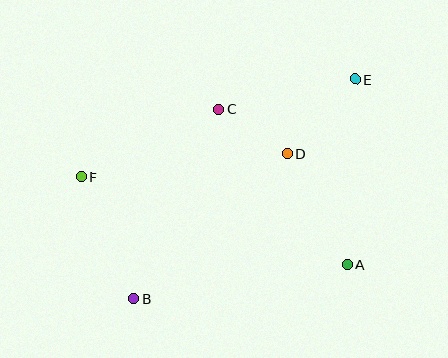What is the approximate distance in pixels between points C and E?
The distance between C and E is approximately 140 pixels.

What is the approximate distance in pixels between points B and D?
The distance between B and D is approximately 211 pixels.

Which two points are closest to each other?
Points C and D are closest to each other.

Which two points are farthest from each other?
Points B and E are farthest from each other.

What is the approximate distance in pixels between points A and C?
The distance between A and C is approximately 201 pixels.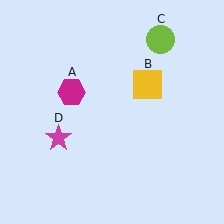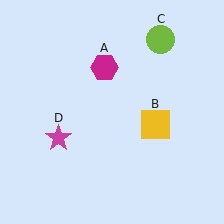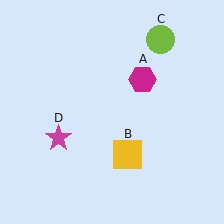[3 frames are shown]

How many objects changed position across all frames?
2 objects changed position: magenta hexagon (object A), yellow square (object B).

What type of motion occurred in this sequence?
The magenta hexagon (object A), yellow square (object B) rotated clockwise around the center of the scene.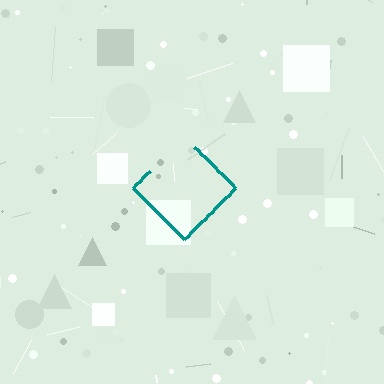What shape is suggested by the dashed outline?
The dashed outline suggests a diamond.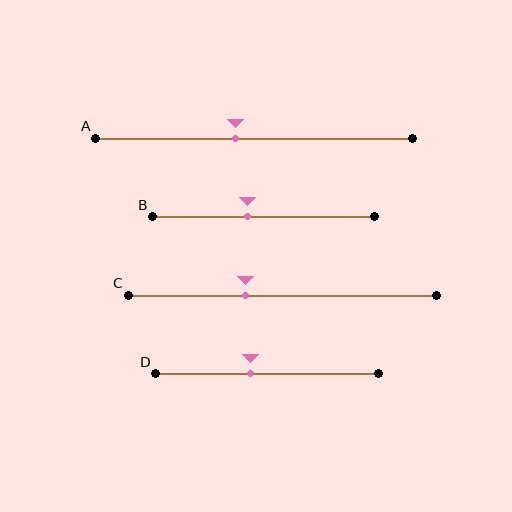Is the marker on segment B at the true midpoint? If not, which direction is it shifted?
No, the marker on segment B is shifted to the left by about 7% of the segment length.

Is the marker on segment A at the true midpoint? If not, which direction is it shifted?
No, the marker on segment A is shifted to the left by about 6% of the segment length.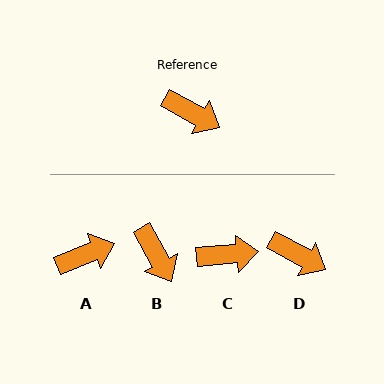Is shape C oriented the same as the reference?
No, it is off by about 34 degrees.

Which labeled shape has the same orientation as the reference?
D.